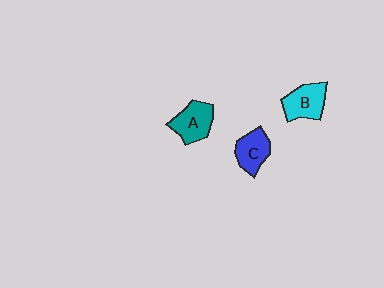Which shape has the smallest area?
Shape C (blue).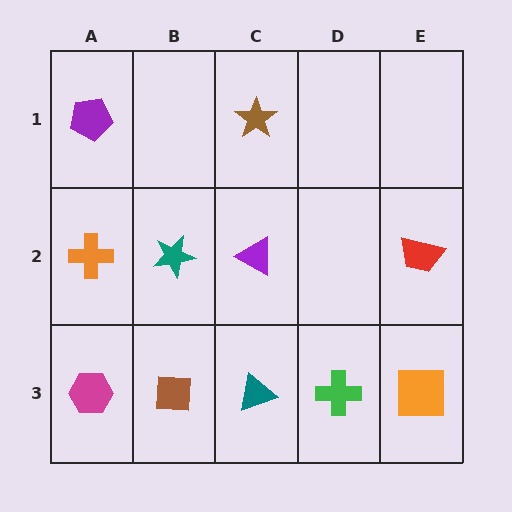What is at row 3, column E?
An orange square.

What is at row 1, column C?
A brown star.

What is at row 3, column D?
A green cross.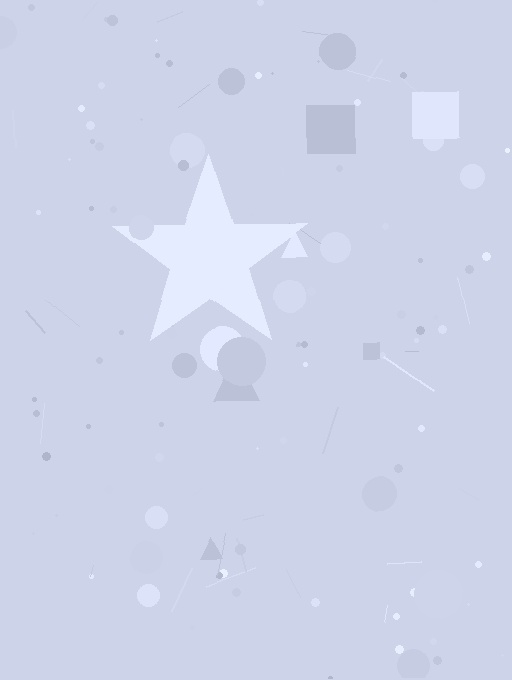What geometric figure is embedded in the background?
A star is embedded in the background.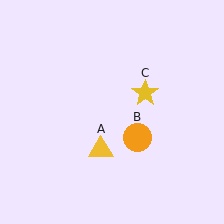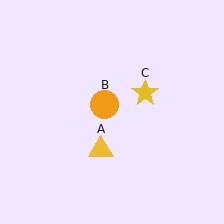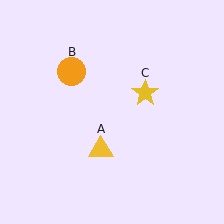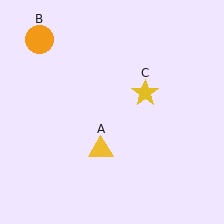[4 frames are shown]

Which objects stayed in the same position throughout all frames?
Yellow triangle (object A) and yellow star (object C) remained stationary.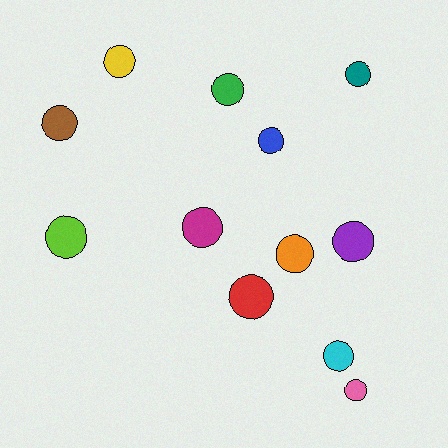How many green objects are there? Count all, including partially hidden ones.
There is 1 green object.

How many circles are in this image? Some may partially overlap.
There are 12 circles.